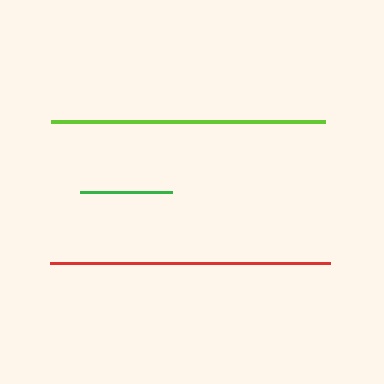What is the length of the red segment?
The red segment is approximately 280 pixels long.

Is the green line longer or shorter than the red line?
The red line is longer than the green line.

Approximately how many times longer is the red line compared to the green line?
The red line is approximately 3.0 times the length of the green line.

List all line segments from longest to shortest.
From longest to shortest: red, lime, green.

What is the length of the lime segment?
The lime segment is approximately 274 pixels long.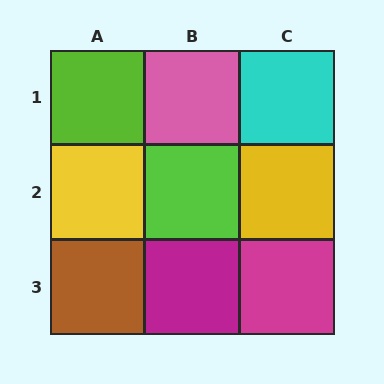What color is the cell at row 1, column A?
Lime.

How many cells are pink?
1 cell is pink.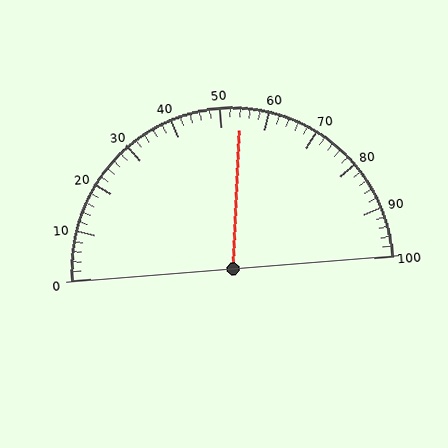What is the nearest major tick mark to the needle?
The nearest major tick mark is 50.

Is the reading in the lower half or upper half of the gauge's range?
The reading is in the upper half of the range (0 to 100).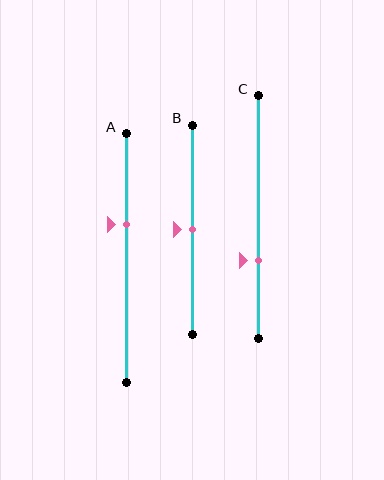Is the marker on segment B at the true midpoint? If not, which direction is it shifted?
Yes, the marker on segment B is at the true midpoint.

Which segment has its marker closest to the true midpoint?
Segment B has its marker closest to the true midpoint.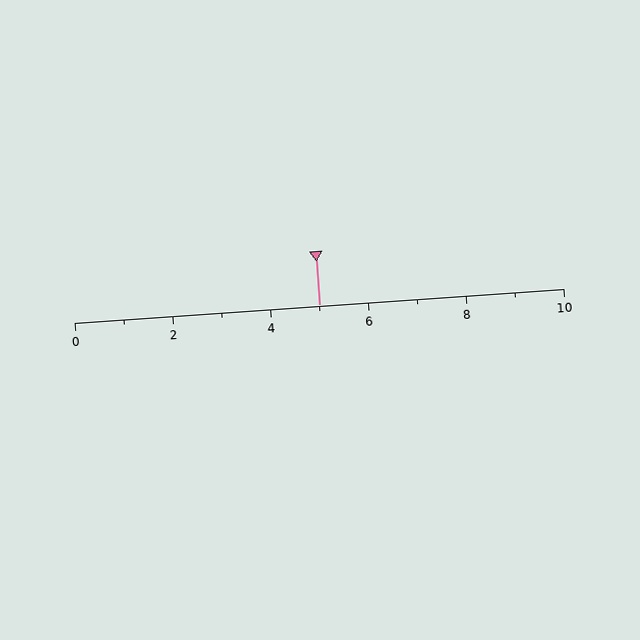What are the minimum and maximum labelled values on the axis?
The axis runs from 0 to 10.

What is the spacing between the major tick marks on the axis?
The major ticks are spaced 2 apart.